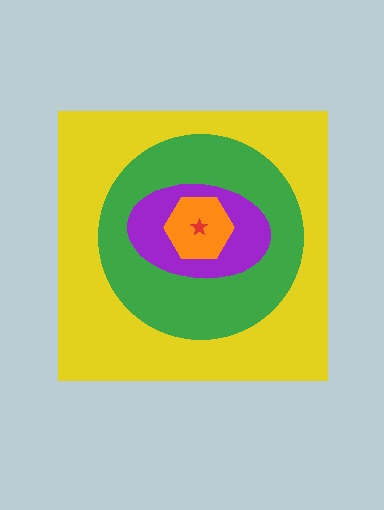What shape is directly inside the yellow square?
The green circle.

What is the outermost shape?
The yellow square.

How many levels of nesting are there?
5.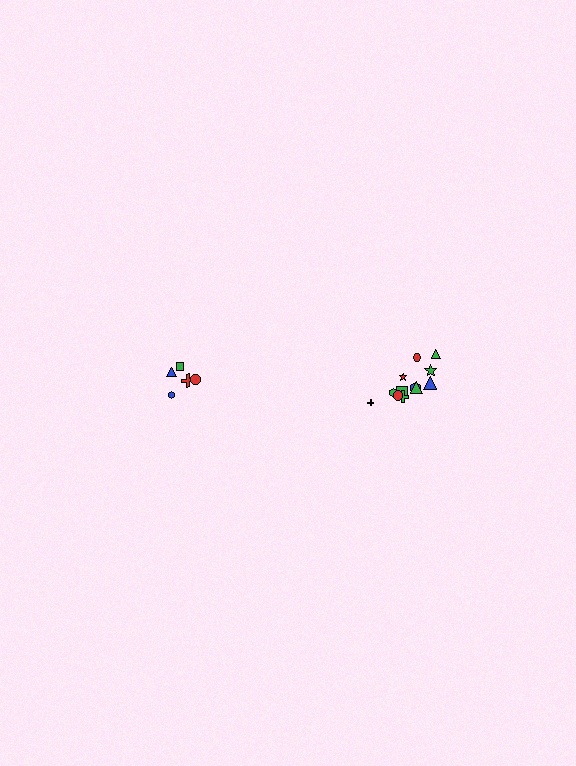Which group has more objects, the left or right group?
The right group.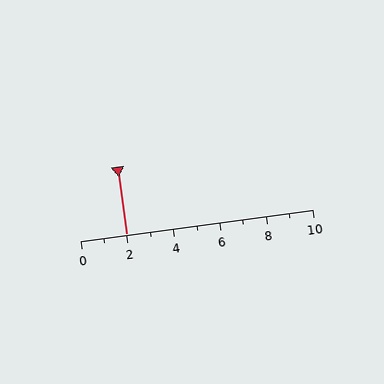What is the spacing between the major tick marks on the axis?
The major ticks are spaced 2 apart.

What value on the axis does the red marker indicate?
The marker indicates approximately 2.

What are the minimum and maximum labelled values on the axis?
The axis runs from 0 to 10.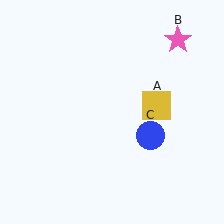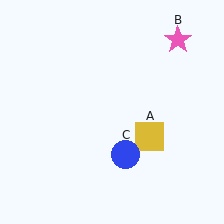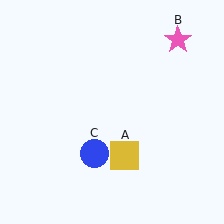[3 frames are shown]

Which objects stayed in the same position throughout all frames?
Pink star (object B) remained stationary.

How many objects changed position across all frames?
2 objects changed position: yellow square (object A), blue circle (object C).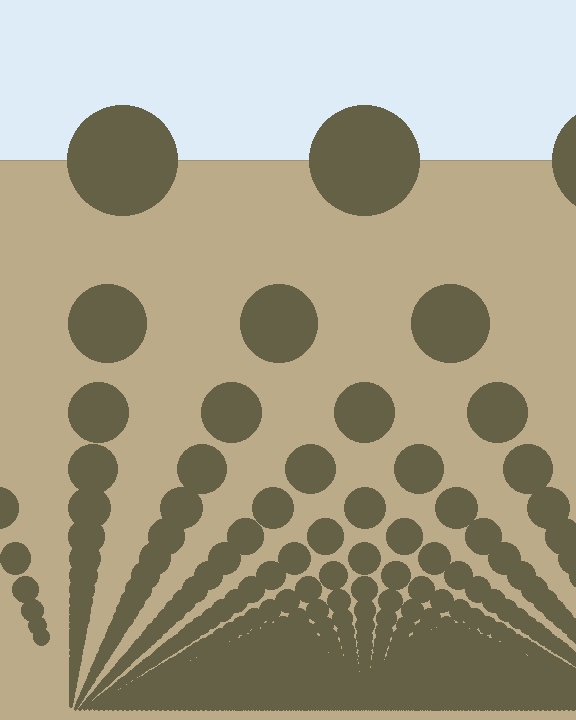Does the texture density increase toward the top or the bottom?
Density increases toward the bottom.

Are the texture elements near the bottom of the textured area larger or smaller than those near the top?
Smaller. The gradient is inverted — elements near the bottom are smaller and denser.